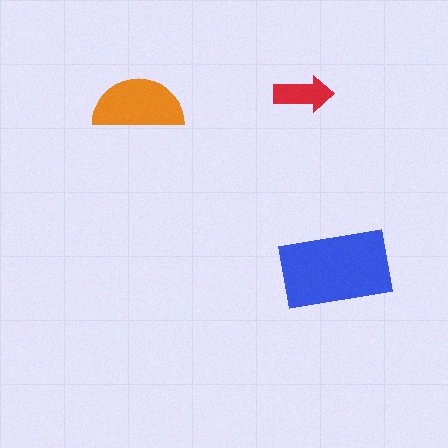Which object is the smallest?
The red arrow.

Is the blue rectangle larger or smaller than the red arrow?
Larger.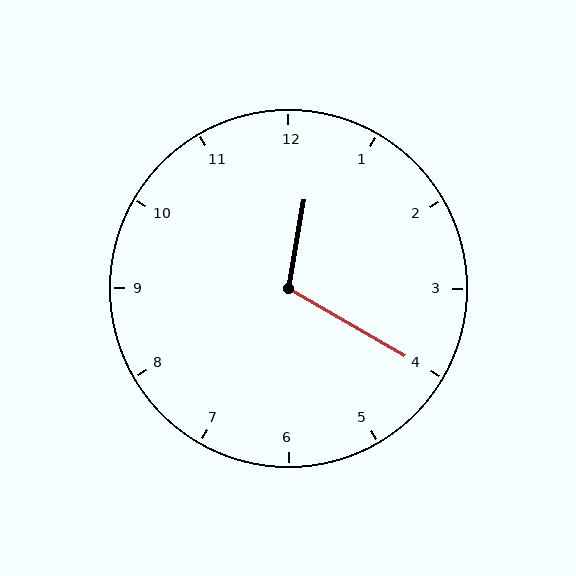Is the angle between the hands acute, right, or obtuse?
It is obtuse.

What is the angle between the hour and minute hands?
Approximately 110 degrees.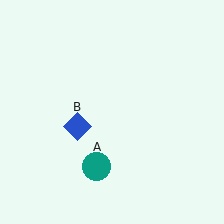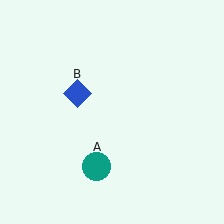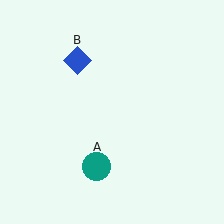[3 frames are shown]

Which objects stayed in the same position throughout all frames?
Teal circle (object A) remained stationary.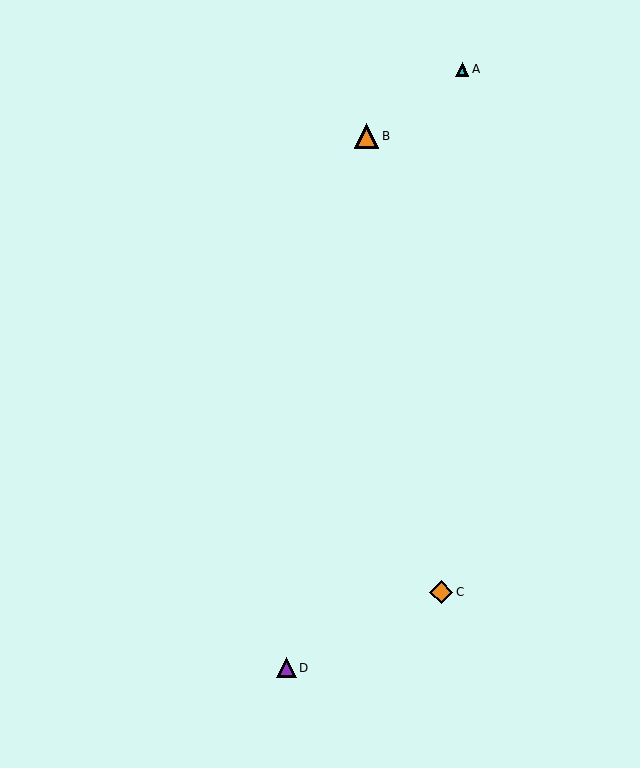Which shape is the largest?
The orange triangle (labeled B) is the largest.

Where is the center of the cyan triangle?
The center of the cyan triangle is at (462, 69).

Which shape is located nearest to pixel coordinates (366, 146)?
The orange triangle (labeled B) at (366, 136) is nearest to that location.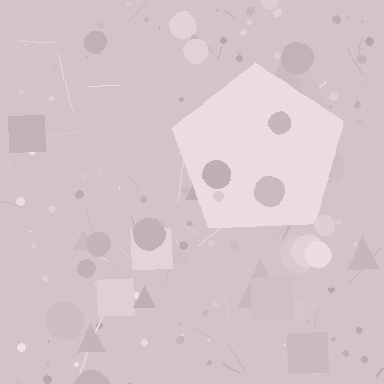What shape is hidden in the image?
A pentagon is hidden in the image.